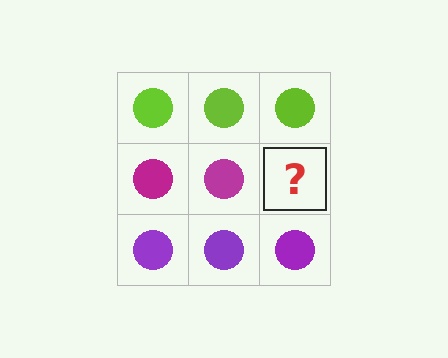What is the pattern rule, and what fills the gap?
The rule is that each row has a consistent color. The gap should be filled with a magenta circle.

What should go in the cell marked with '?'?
The missing cell should contain a magenta circle.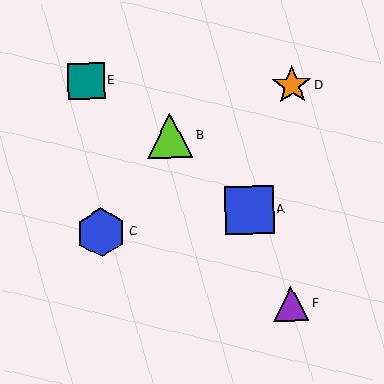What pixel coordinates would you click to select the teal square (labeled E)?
Click at (86, 81) to select the teal square E.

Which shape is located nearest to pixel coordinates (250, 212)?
The blue square (labeled A) at (250, 210) is nearest to that location.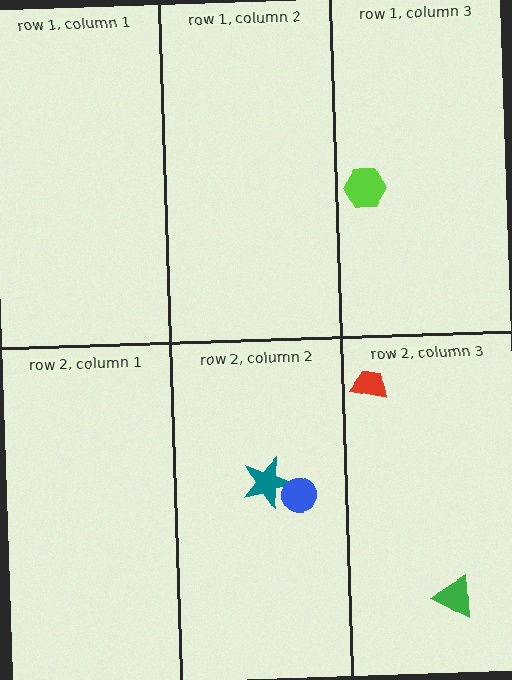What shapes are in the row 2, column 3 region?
The red trapezoid, the green triangle.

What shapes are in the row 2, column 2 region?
The teal star, the blue circle.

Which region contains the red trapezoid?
The row 2, column 3 region.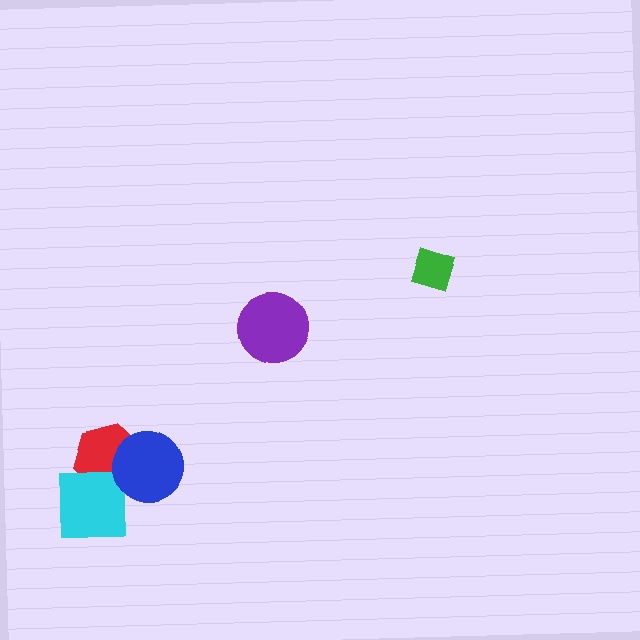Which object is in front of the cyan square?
The blue circle is in front of the cyan square.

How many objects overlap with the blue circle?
2 objects overlap with the blue circle.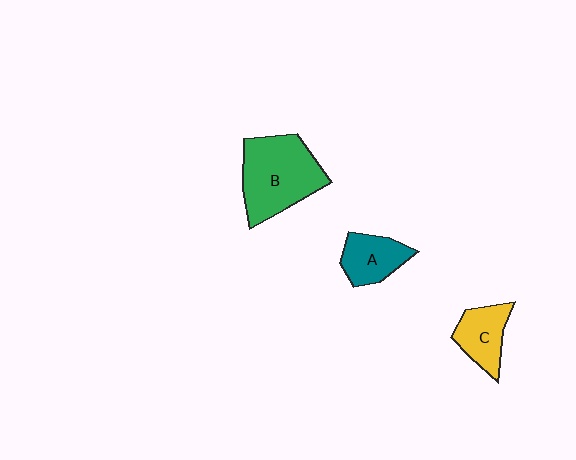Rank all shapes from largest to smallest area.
From largest to smallest: B (green), C (yellow), A (teal).